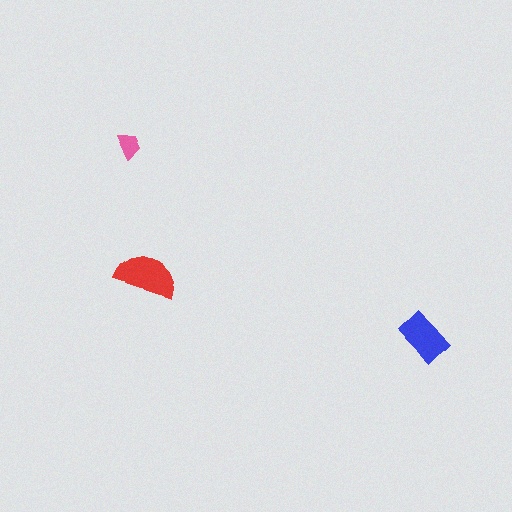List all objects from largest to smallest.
The red semicircle, the blue rectangle, the pink trapezoid.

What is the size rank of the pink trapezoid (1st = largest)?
3rd.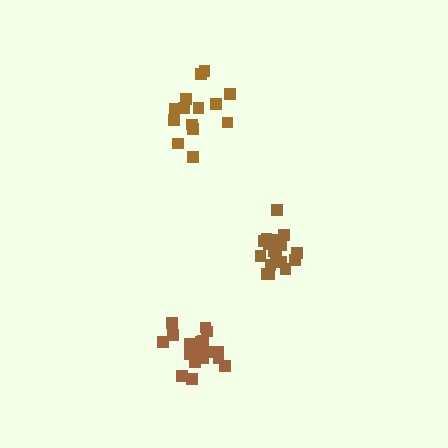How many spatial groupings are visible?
There are 3 spatial groupings.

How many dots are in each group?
Group 1: 17 dots, Group 2: 19 dots, Group 3: 14 dots (50 total).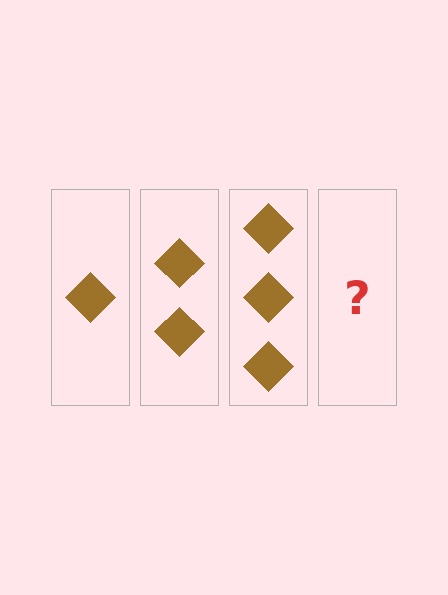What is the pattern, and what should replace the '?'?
The pattern is that each step adds one more diamond. The '?' should be 4 diamonds.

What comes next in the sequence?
The next element should be 4 diamonds.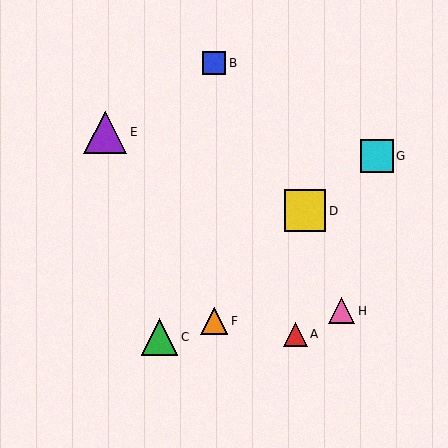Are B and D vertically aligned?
No, B is at x≈214 and D is at x≈305.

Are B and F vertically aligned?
Yes, both are at x≈214.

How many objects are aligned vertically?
2 objects (B, F) are aligned vertically.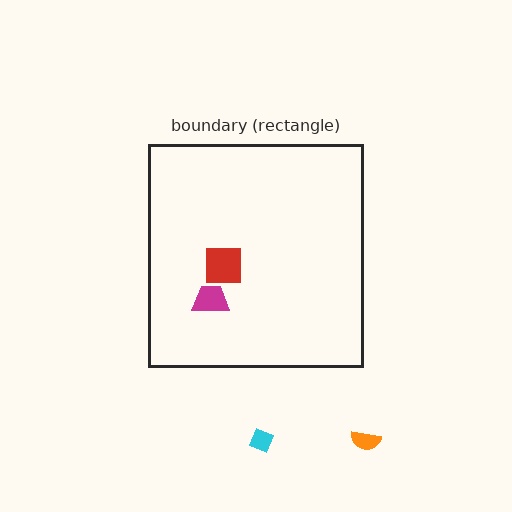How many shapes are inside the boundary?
2 inside, 2 outside.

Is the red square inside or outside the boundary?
Inside.